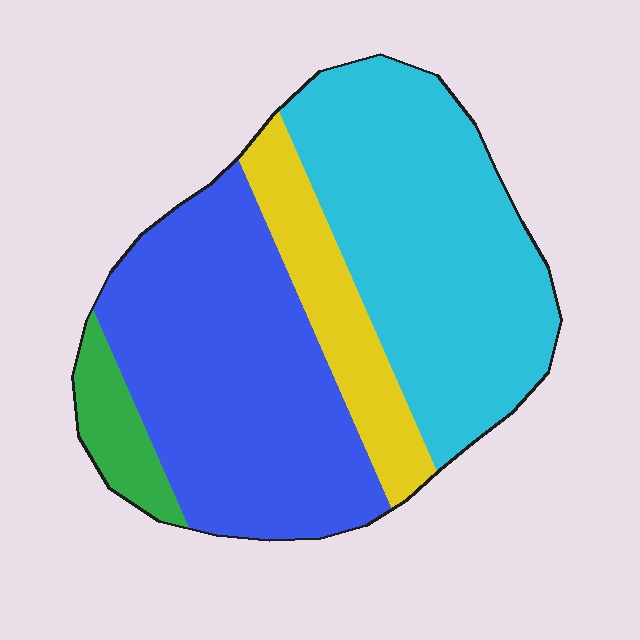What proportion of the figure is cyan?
Cyan covers 40% of the figure.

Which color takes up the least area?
Green, at roughly 5%.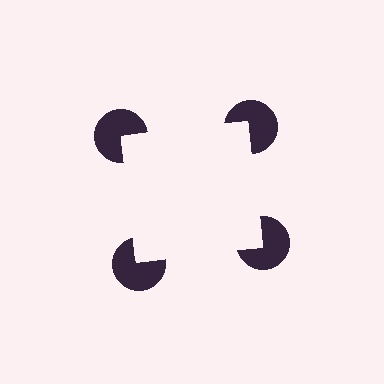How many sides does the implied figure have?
4 sides.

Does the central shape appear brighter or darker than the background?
It typically appears slightly brighter than the background, even though no actual brightness change is drawn.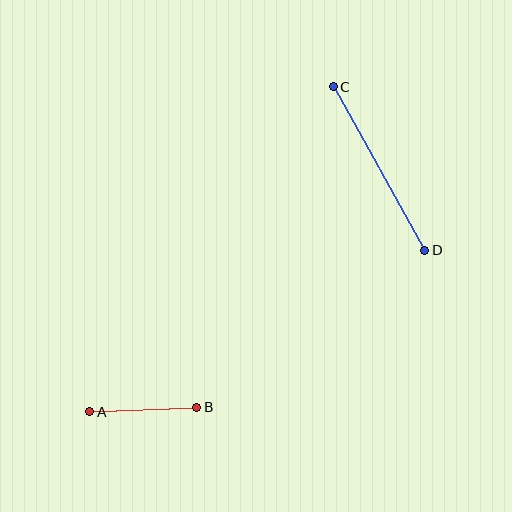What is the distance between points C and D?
The distance is approximately 188 pixels.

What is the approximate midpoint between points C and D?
The midpoint is at approximately (379, 168) pixels.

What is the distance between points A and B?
The distance is approximately 107 pixels.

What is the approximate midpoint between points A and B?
The midpoint is at approximately (143, 409) pixels.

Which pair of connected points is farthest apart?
Points C and D are farthest apart.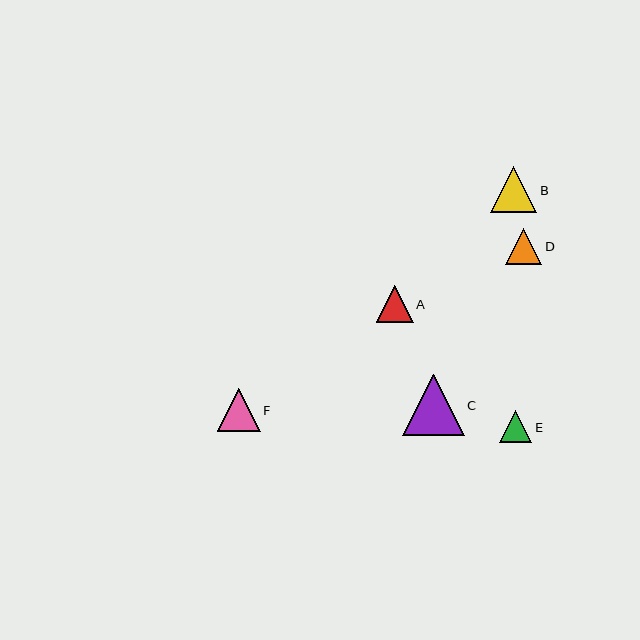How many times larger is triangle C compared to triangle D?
Triangle C is approximately 1.7 times the size of triangle D.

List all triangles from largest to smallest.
From largest to smallest: C, B, F, A, D, E.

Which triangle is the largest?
Triangle C is the largest with a size of approximately 62 pixels.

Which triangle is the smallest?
Triangle E is the smallest with a size of approximately 32 pixels.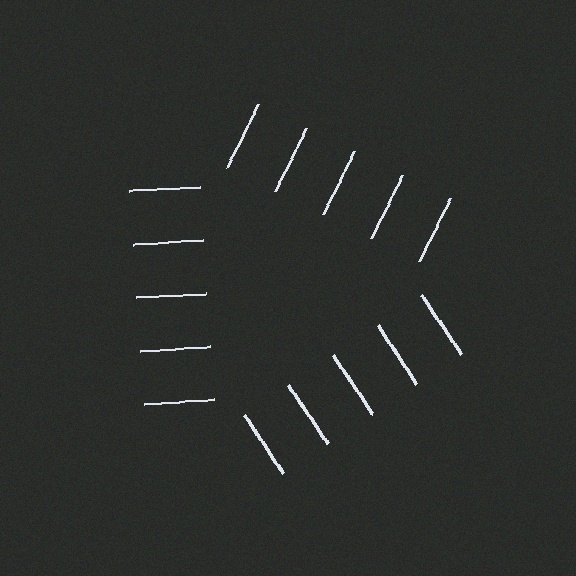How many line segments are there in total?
15 — 5 along each of the 3 edges.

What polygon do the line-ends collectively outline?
An illusory triangle — the line segments terminate on its edges but no continuous stroke is drawn.